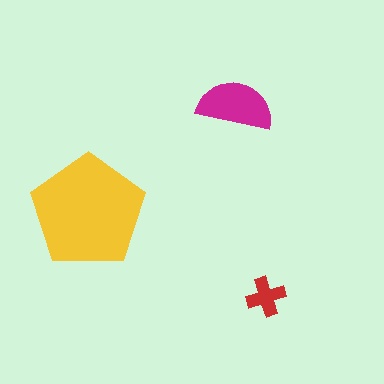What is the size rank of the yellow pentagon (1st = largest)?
1st.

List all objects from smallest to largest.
The red cross, the magenta semicircle, the yellow pentagon.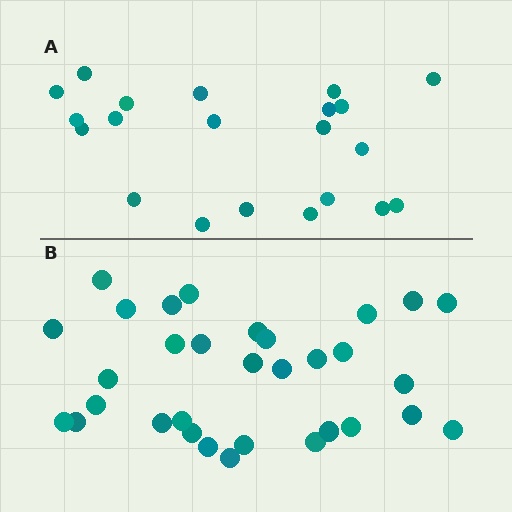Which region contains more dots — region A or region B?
Region B (the bottom region) has more dots.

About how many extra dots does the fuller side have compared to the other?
Region B has roughly 12 or so more dots than region A.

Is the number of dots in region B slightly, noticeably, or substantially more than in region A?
Region B has substantially more. The ratio is roughly 1.5 to 1.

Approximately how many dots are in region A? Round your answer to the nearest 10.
About 20 dots. (The exact count is 21, which rounds to 20.)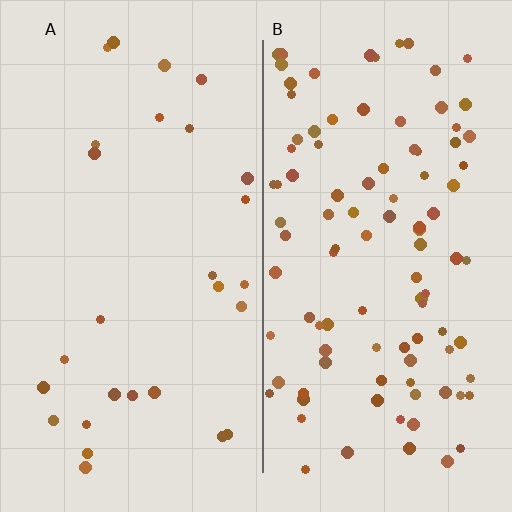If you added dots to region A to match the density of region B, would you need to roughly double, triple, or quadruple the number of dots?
Approximately quadruple.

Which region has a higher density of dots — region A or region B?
B (the right).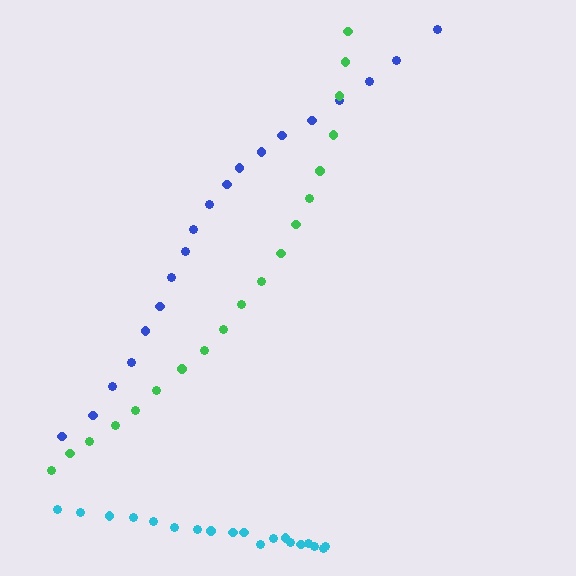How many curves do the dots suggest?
There are 3 distinct paths.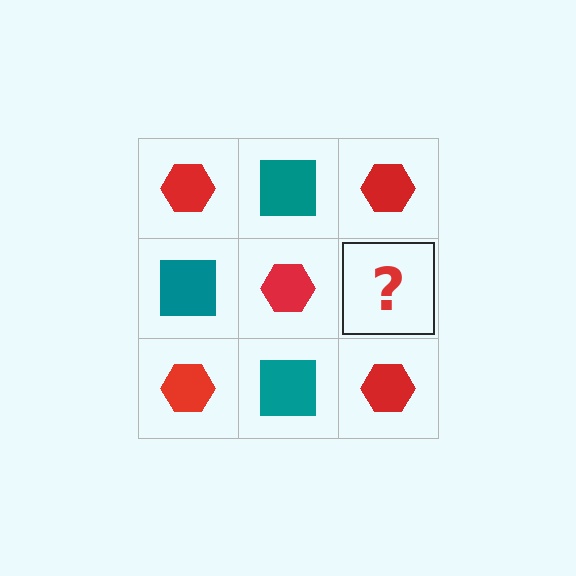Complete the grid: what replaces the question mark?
The question mark should be replaced with a teal square.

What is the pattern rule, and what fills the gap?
The rule is that it alternates red hexagon and teal square in a checkerboard pattern. The gap should be filled with a teal square.